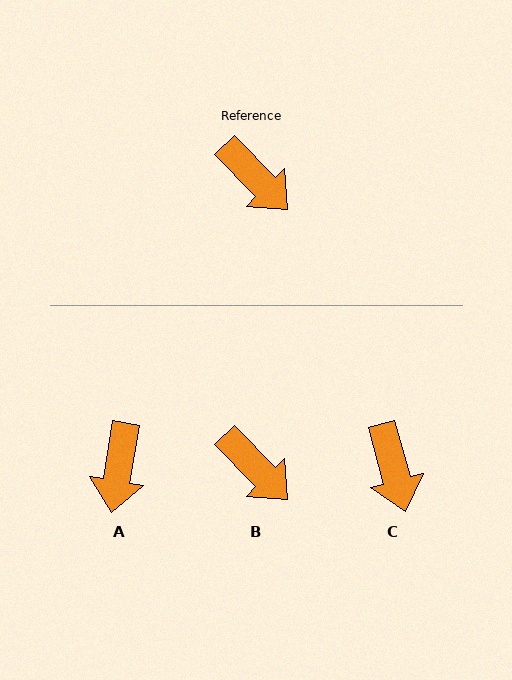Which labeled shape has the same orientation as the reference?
B.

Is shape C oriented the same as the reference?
No, it is off by about 29 degrees.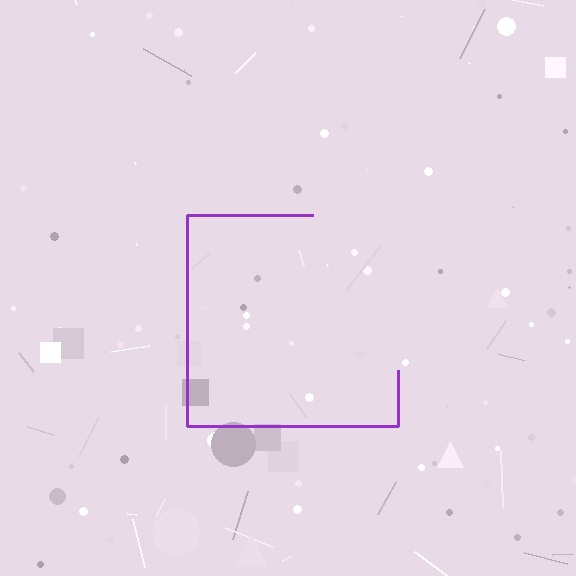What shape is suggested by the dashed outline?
The dashed outline suggests a square.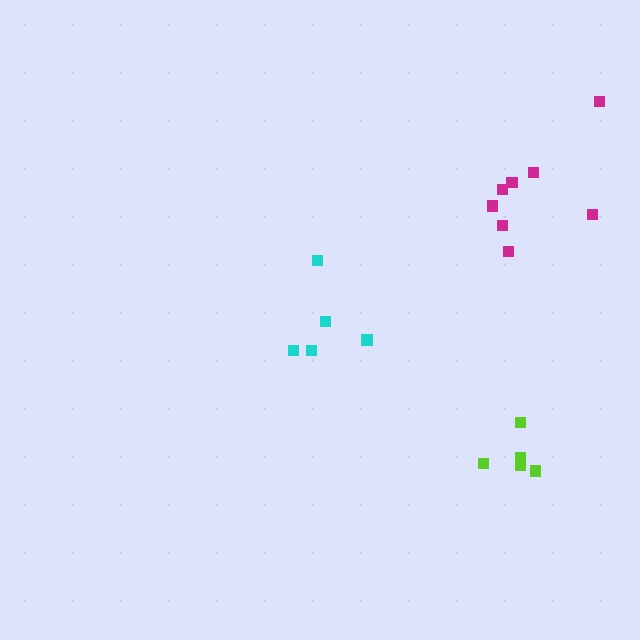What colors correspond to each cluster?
The clusters are colored: cyan, lime, magenta.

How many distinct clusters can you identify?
There are 3 distinct clusters.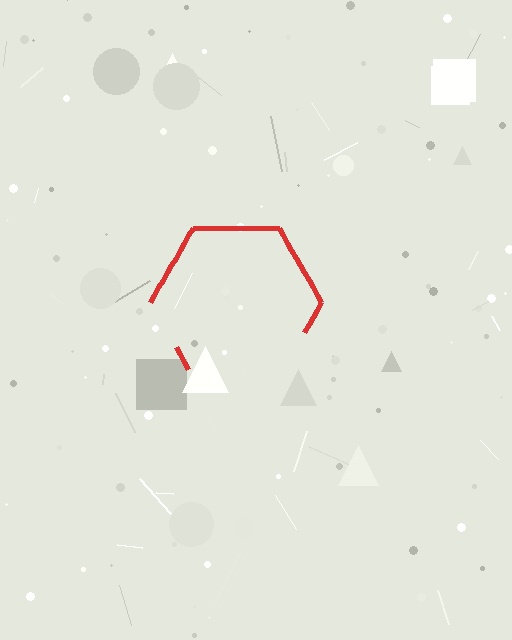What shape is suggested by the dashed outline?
The dashed outline suggests a hexagon.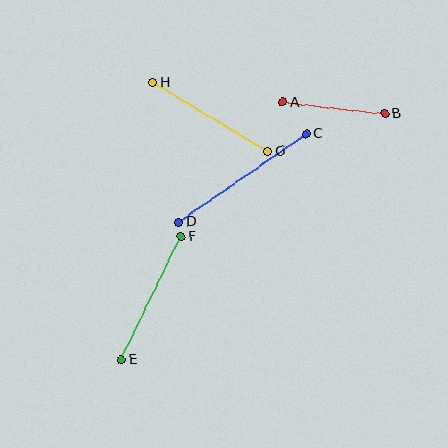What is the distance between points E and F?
The distance is approximately 137 pixels.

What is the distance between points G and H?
The distance is approximately 134 pixels.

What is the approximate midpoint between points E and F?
The midpoint is at approximately (151, 298) pixels.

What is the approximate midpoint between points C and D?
The midpoint is at approximately (243, 178) pixels.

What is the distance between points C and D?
The distance is approximately 156 pixels.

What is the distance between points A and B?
The distance is approximately 103 pixels.